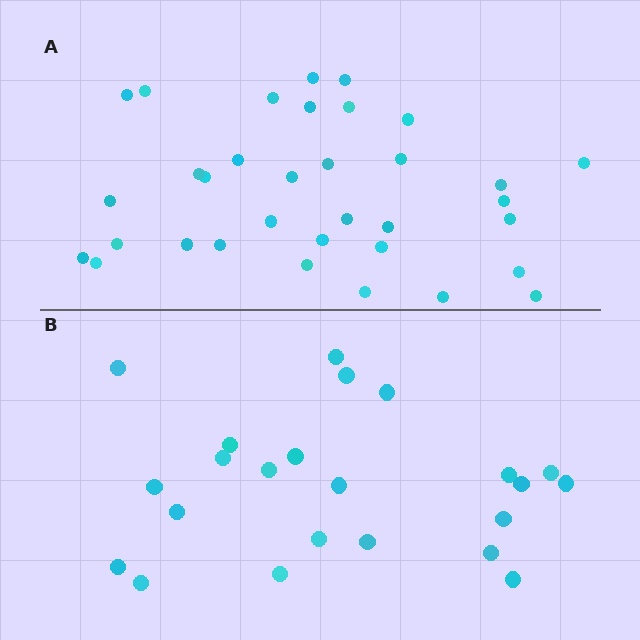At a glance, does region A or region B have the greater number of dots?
Region A (the top region) has more dots.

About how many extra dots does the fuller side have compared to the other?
Region A has roughly 12 or so more dots than region B.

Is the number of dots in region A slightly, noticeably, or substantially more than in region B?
Region A has substantially more. The ratio is roughly 1.5 to 1.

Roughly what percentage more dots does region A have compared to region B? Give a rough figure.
About 50% more.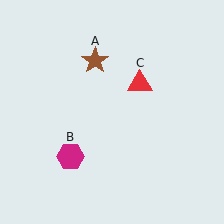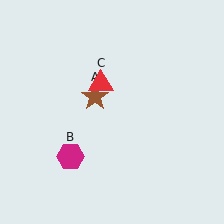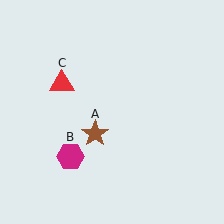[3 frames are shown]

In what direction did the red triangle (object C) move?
The red triangle (object C) moved left.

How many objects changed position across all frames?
2 objects changed position: brown star (object A), red triangle (object C).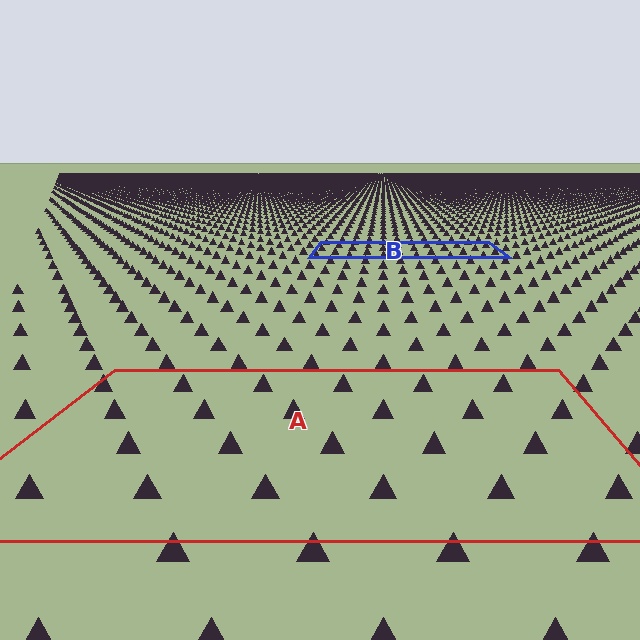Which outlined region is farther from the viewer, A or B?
Region B is farther from the viewer — the texture elements inside it appear smaller and more densely packed.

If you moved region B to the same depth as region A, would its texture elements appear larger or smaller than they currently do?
They would appear larger. At a closer depth, the same texture elements are projected at a bigger on-screen size.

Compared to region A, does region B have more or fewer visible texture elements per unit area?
Region B has more texture elements per unit area — they are packed more densely because it is farther away.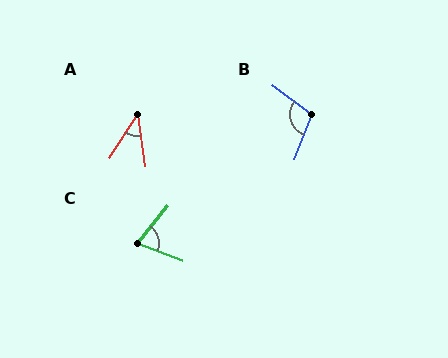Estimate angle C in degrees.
Approximately 72 degrees.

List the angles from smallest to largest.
A (41°), C (72°), B (106°).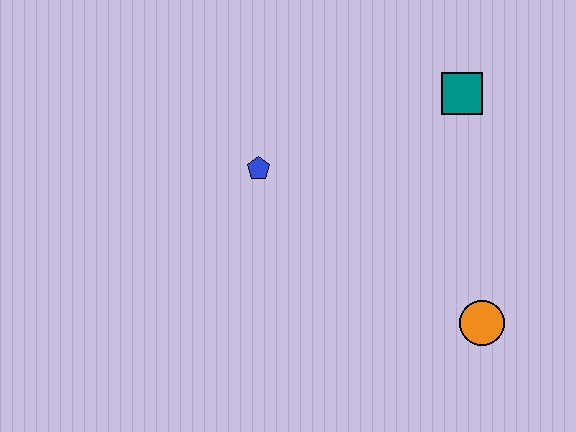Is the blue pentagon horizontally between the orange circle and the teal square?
No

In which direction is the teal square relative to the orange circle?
The teal square is above the orange circle.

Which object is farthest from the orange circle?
The blue pentagon is farthest from the orange circle.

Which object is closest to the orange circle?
The teal square is closest to the orange circle.